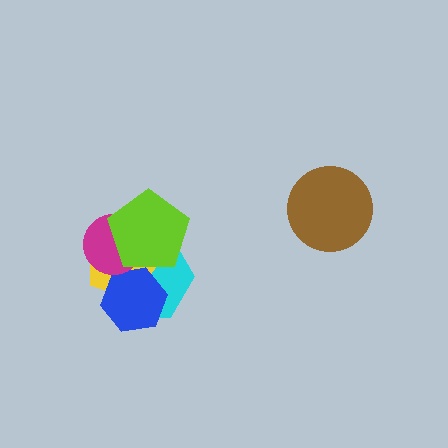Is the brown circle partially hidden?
No, no other shape covers it.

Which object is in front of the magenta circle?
The lime pentagon is in front of the magenta circle.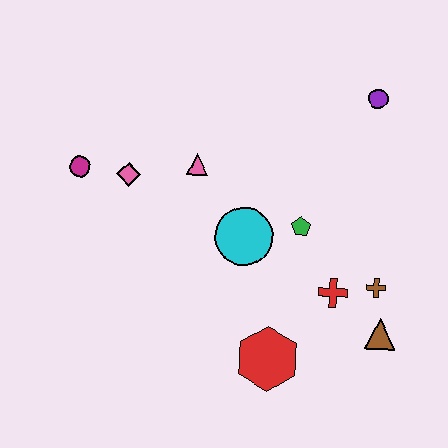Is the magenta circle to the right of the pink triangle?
No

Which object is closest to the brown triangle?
The brown cross is closest to the brown triangle.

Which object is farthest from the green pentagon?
The magenta circle is farthest from the green pentagon.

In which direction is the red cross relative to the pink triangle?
The red cross is to the right of the pink triangle.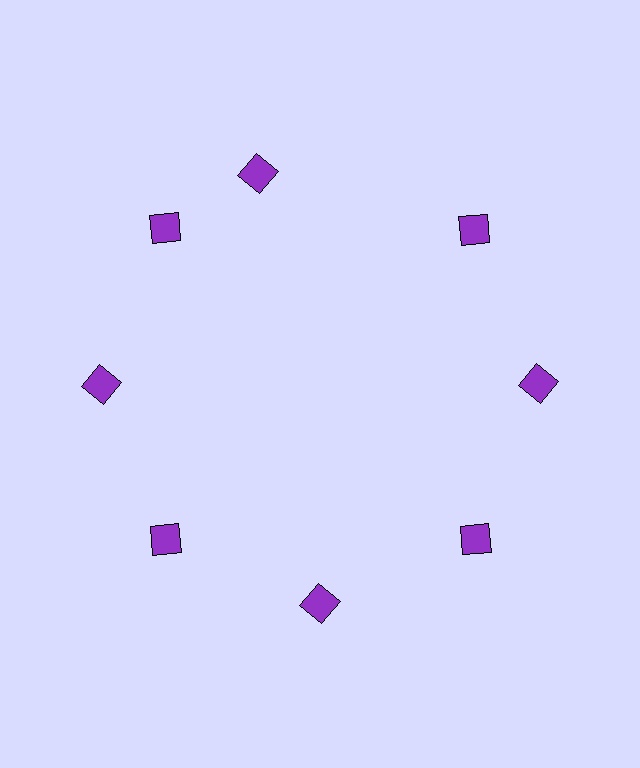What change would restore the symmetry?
The symmetry would be restored by rotating it back into even spacing with its neighbors so that all 8 squares sit at equal angles and equal distance from the center.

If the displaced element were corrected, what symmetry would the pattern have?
It would have 8-fold rotational symmetry — the pattern would map onto itself every 45 degrees.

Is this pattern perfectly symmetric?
No. The 8 purple squares are arranged in a ring, but one element near the 12 o'clock position is rotated out of alignment along the ring, breaking the 8-fold rotational symmetry.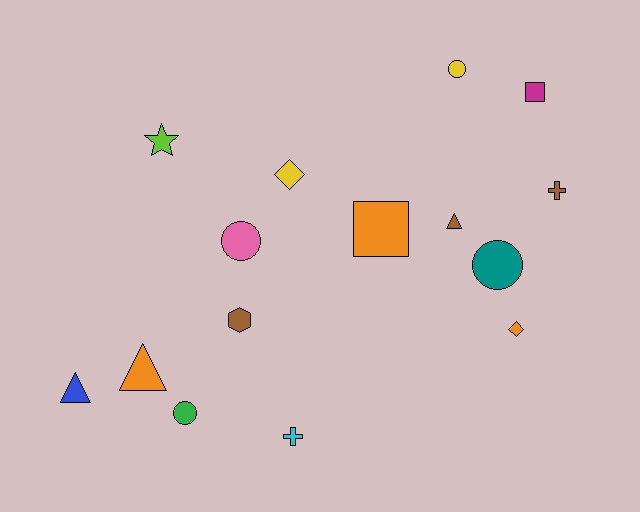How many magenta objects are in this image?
There is 1 magenta object.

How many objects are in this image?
There are 15 objects.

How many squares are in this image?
There are 2 squares.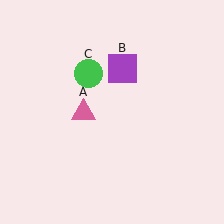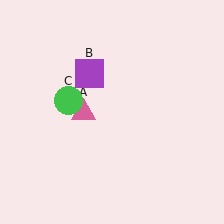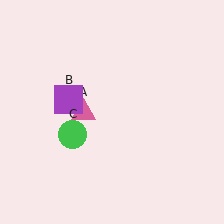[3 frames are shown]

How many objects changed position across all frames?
2 objects changed position: purple square (object B), green circle (object C).